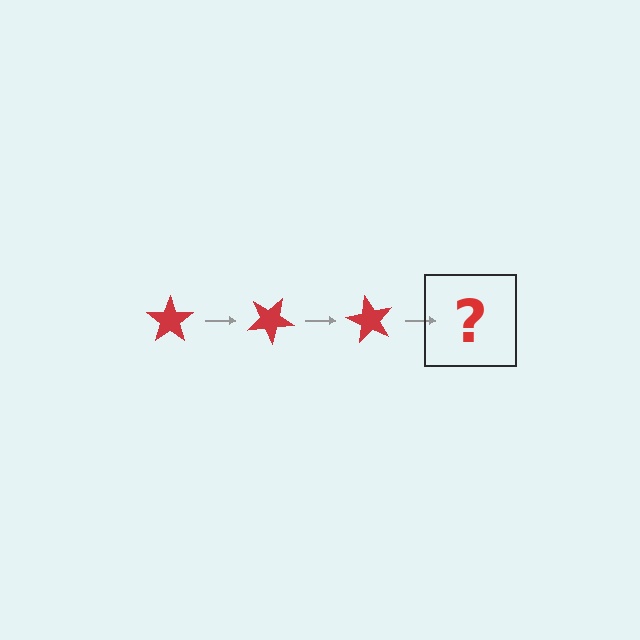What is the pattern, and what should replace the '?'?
The pattern is that the star rotates 30 degrees each step. The '?' should be a red star rotated 90 degrees.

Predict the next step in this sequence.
The next step is a red star rotated 90 degrees.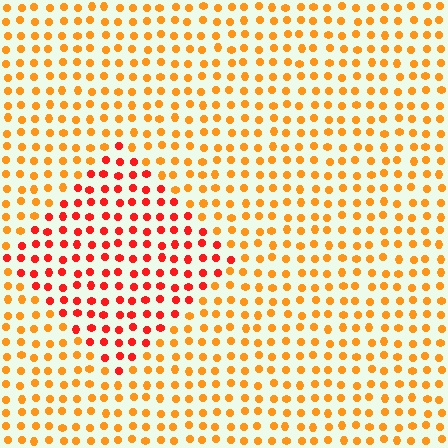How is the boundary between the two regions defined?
The boundary is defined purely by a slight shift in hue (about 33 degrees). Spacing, size, and orientation are identical on both sides.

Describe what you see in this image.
The image is filled with small orange elements in a uniform arrangement. A diamond-shaped region is visible where the elements are tinted to a slightly different hue, forming a subtle color boundary.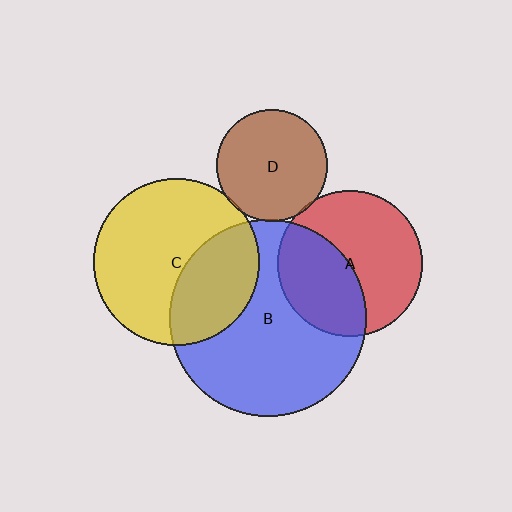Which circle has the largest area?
Circle B (blue).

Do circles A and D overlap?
Yes.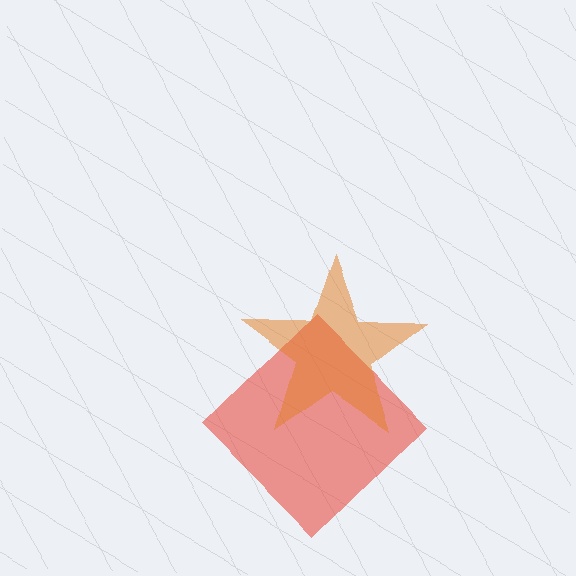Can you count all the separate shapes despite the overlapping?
Yes, there are 2 separate shapes.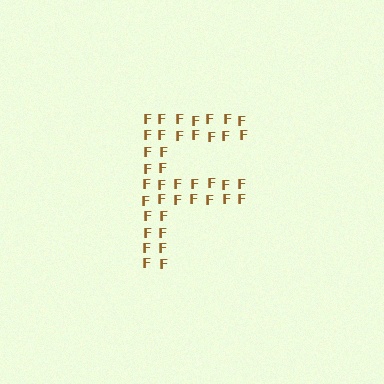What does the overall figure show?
The overall figure shows the letter F.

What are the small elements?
The small elements are letter F's.